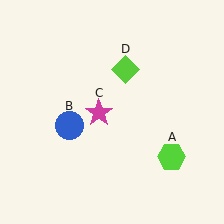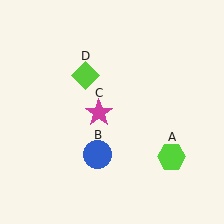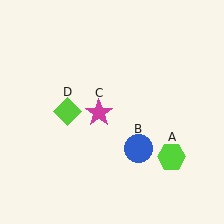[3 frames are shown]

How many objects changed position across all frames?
2 objects changed position: blue circle (object B), lime diamond (object D).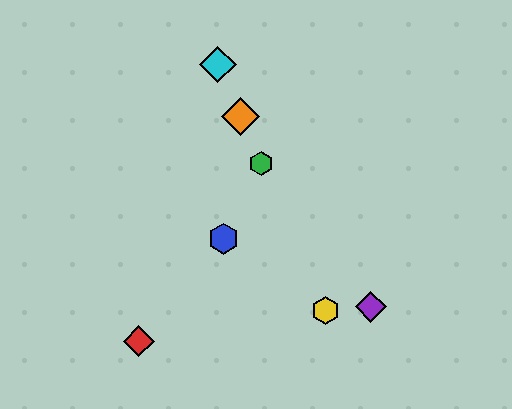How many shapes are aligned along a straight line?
4 shapes (the green hexagon, the yellow hexagon, the orange diamond, the cyan diamond) are aligned along a straight line.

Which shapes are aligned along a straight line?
The green hexagon, the yellow hexagon, the orange diamond, the cyan diamond are aligned along a straight line.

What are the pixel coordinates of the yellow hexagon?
The yellow hexagon is at (325, 311).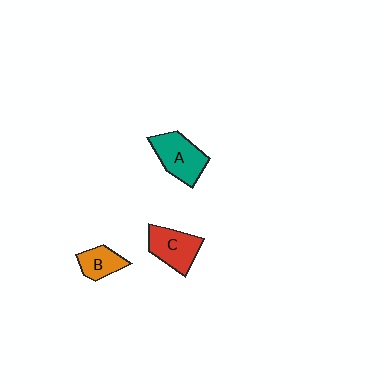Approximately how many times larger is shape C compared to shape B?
Approximately 1.5 times.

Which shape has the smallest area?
Shape B (orange).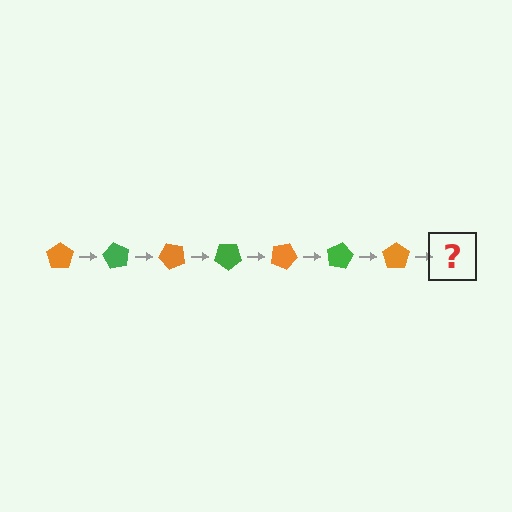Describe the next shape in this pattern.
It should be a green pentagon, rotated 420 degrees from the start.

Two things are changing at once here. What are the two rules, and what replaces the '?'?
The two rules are that it rotates 60 degrees each step and the color cycles through orange and green. The '?' should be a green pentagon, rotated 420 degrees from the start.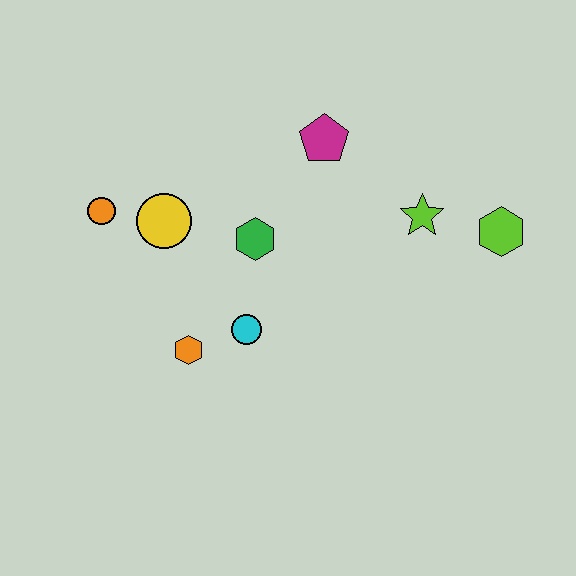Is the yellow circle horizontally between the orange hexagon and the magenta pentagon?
No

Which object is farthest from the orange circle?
The lime hexagon is farthest from the orange circle.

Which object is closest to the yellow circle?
The orange circle is closest to the yellow circle.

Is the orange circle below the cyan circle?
No